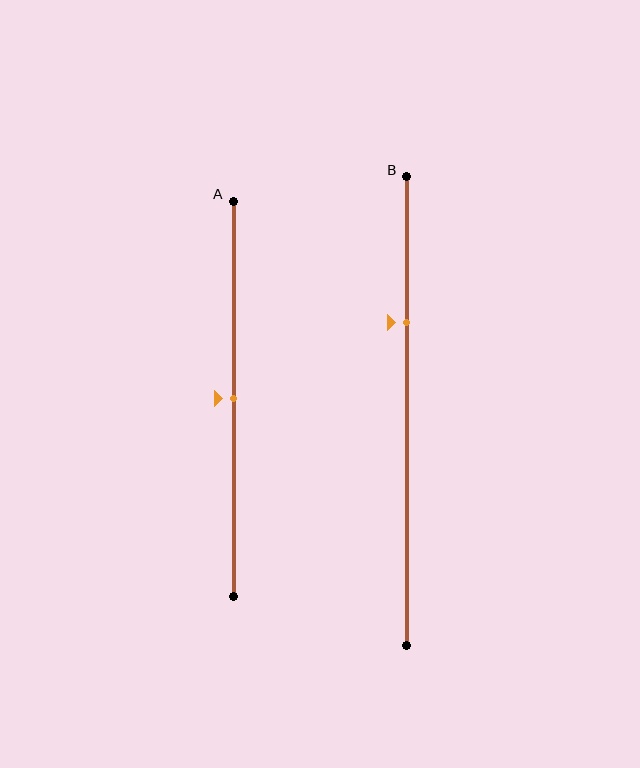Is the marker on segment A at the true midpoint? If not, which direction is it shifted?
Yes, the marker on segment A is at the true midpoint.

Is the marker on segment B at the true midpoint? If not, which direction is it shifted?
No, the marker on segment B is shifted upward by about 19% of the segment length.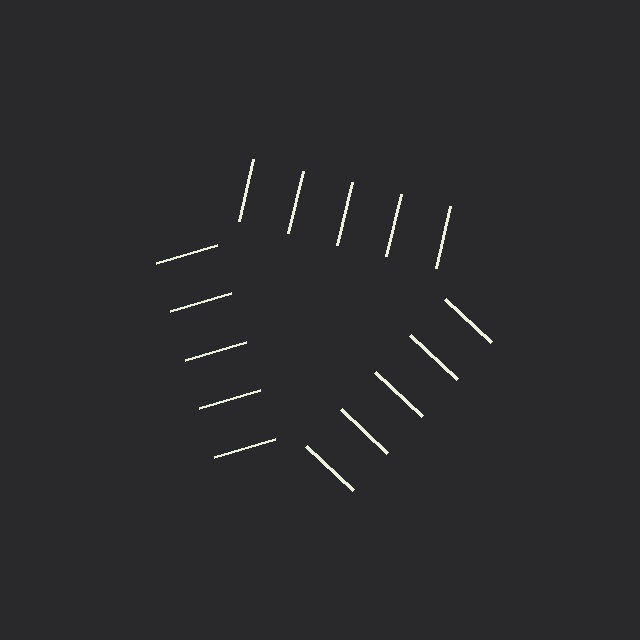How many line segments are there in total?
15 — 5 along each of the 3 edges.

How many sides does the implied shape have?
3 sides — the line-ends trace a triangle.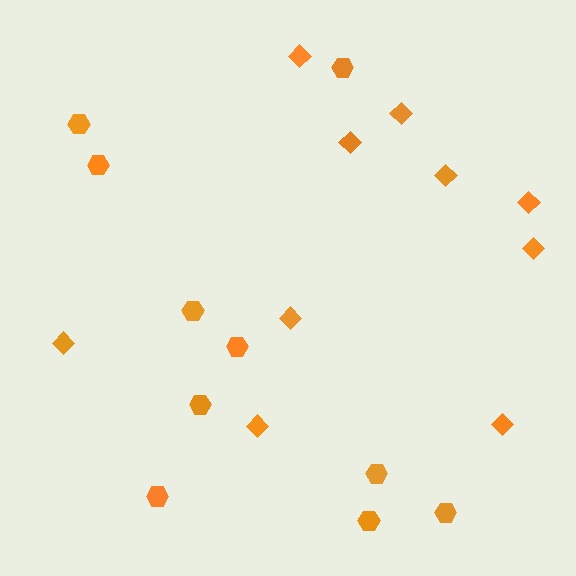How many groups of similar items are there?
There are 2 groups: one group of diamonds (10) and one group of hexagons (10).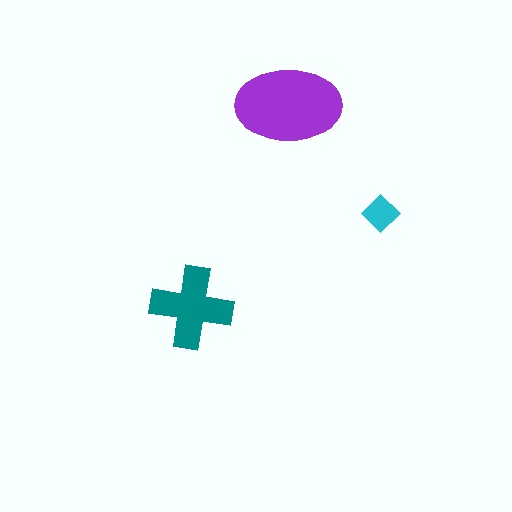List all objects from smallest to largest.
The cyan diamond, the teal cross, the purple ellipse.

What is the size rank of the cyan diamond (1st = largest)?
3rd.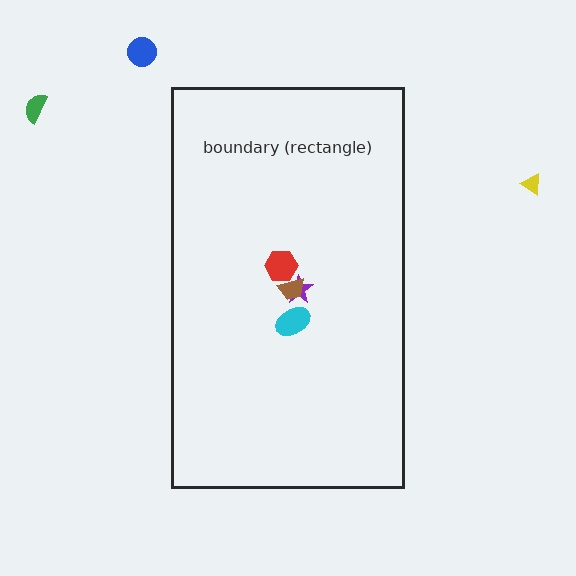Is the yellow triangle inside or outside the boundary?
Outside.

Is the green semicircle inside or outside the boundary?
Outside.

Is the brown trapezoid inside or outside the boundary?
Inside.